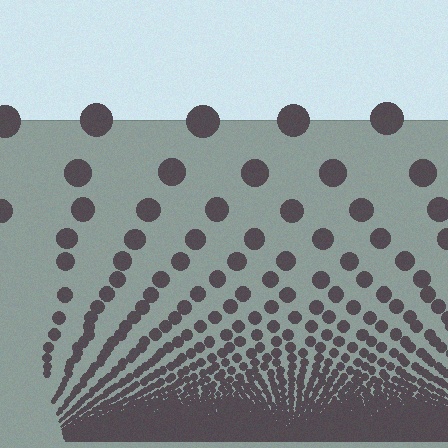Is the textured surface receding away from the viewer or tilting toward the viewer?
The surface appears to tilt toward the viewer. Texture elements get larger and sparser toward the top.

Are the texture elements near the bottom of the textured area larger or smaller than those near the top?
Smaller. The gradient is inverted — elements near the bottom are smaller and denser.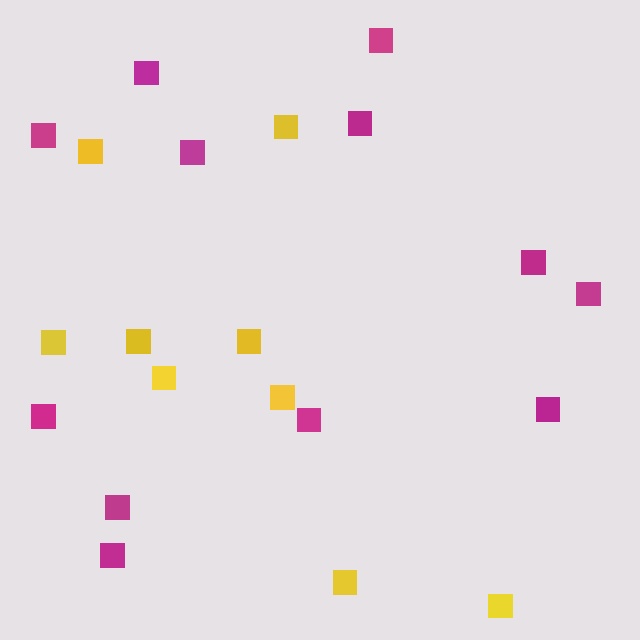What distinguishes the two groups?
There are 2 groups: one group of magenta squares (12) and one group of yellow squares (9).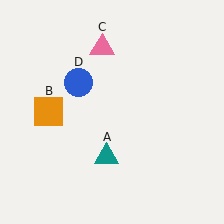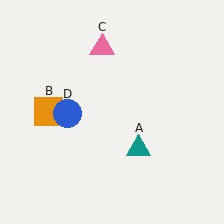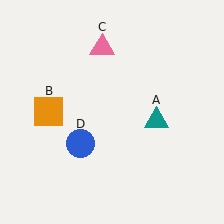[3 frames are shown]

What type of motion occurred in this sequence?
The teal triangle (object A), blue circle (object D) rotated counterclockwise around the center of the scene.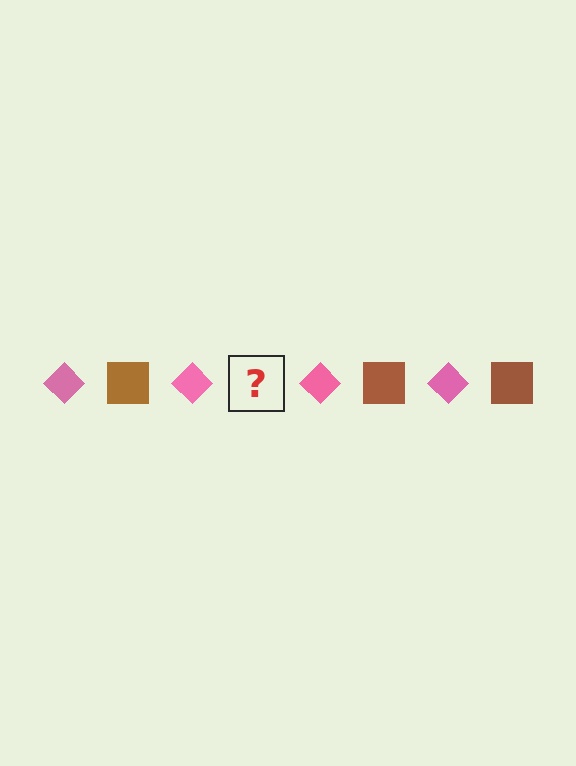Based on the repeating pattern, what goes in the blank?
The blank should be a brown square.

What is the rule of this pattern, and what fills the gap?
The rule is that the pattern alternates between pink diamond and brown square. The gap should be filled with a brown square.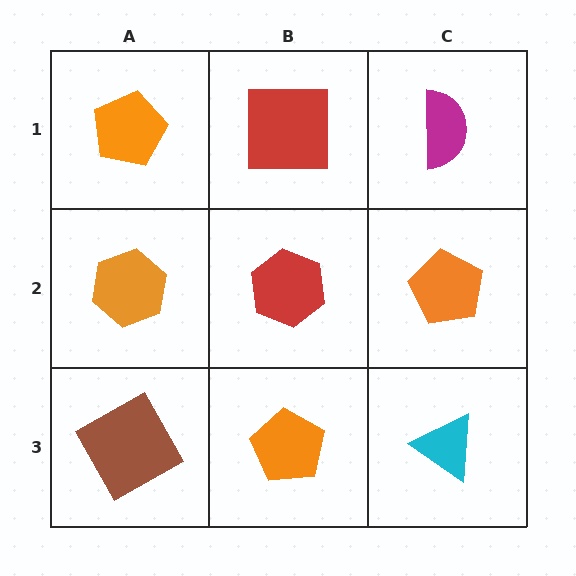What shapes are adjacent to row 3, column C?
An orange pentagon (row 2, column C), an orange pentagon (row 3, column B).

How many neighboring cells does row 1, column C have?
2.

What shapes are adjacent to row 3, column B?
A red hexagon (row 2, column B), a brown square (row 3, column A), a cyan triangle (row 3, column C).